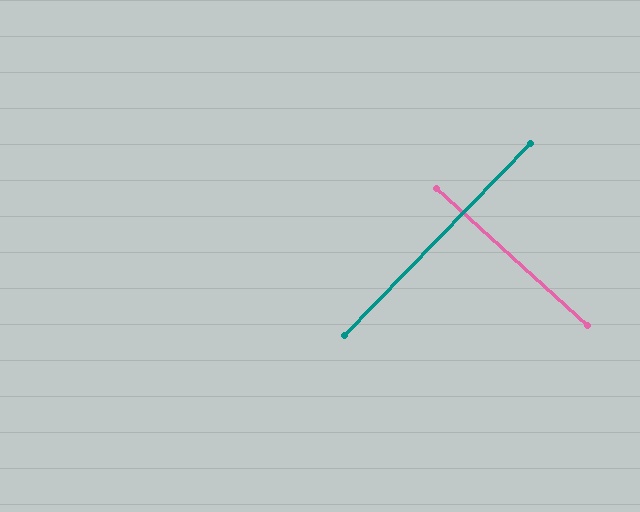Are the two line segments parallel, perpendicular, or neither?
Perpendicular — they meet at approximately 88°.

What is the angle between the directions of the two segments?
Approximately 88 degrees.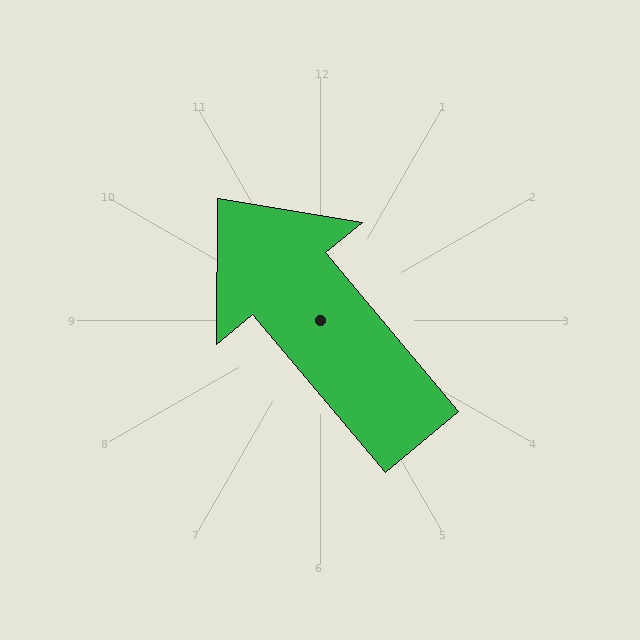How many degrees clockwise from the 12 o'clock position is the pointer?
Approximately 320 degrees.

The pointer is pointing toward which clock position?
Roughly 11 o'clock.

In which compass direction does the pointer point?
Northwest.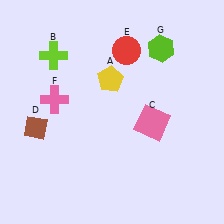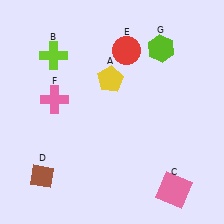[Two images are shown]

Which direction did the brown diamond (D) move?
The brown diamond (D) moved down.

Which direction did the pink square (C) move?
The pink square (C) moved down.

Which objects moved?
The objects that moved are: the pink square (C), the brown diamond (D).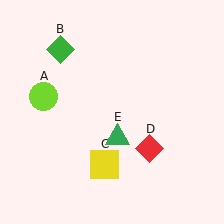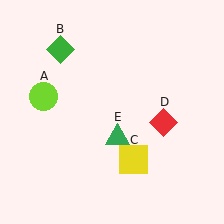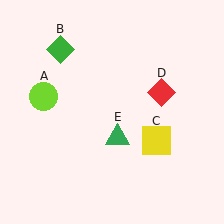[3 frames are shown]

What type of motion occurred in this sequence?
The yellow square (object C), red diamond (object D) rotated counterclockwise around the center of the scene.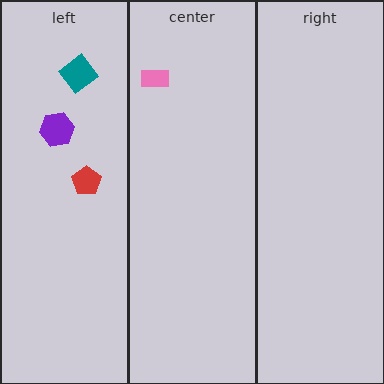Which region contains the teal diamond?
The left region.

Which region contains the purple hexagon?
The left region.